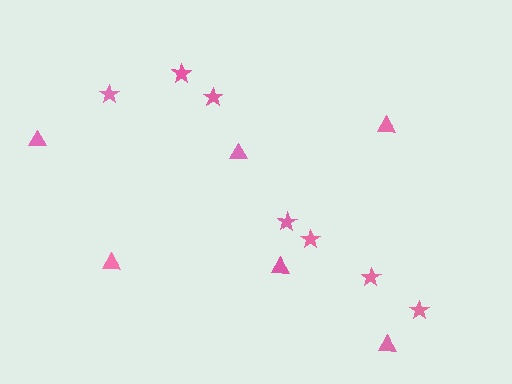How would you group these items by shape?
There are 2 groups: one group of stars (7) and one group of triangles (6).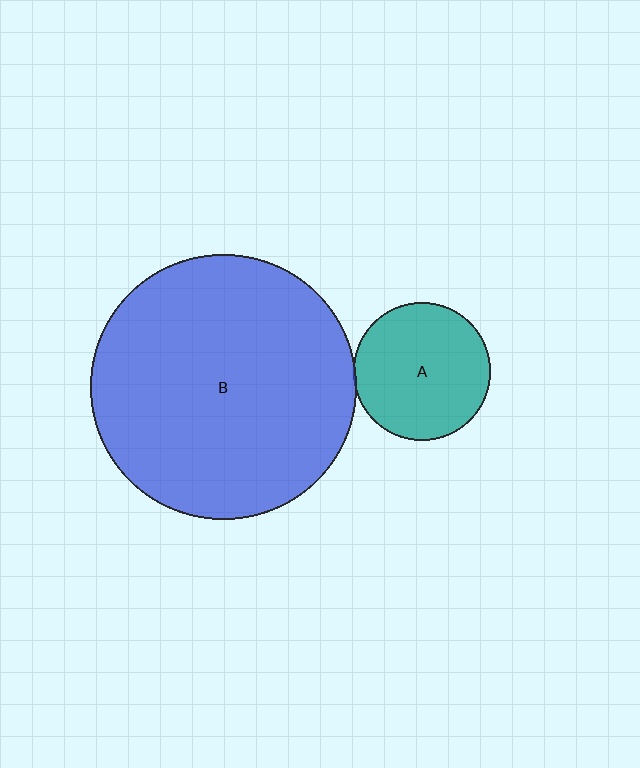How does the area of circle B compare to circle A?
Approximately 3.8 times.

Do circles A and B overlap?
Yes.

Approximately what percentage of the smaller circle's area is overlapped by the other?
Approximately 5%.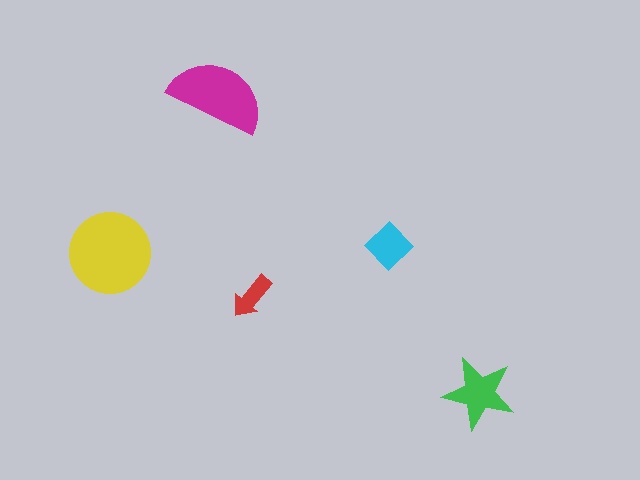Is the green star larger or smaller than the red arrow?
Larger.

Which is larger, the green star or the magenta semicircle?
The magenta semicircle.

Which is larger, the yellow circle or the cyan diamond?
The yellow circle.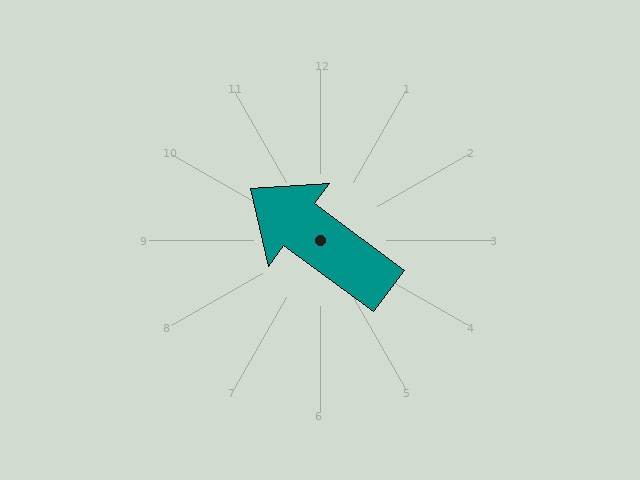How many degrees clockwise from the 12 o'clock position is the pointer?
Approximately 306 degrees.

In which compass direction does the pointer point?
Northwest.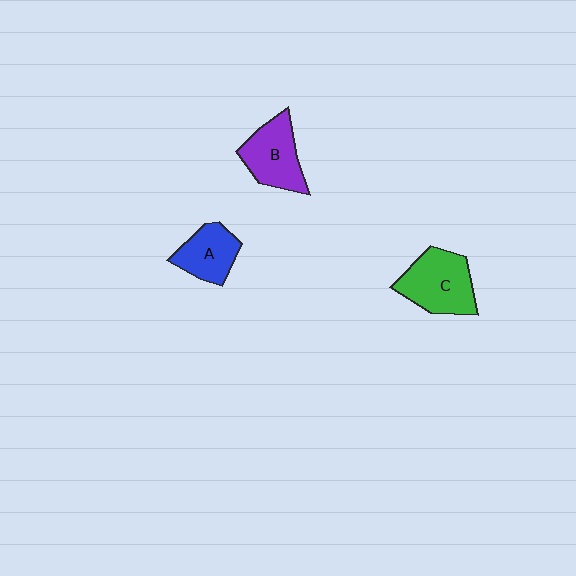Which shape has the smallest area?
Shape A (blue).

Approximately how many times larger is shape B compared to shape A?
Approximately 1.3 times.